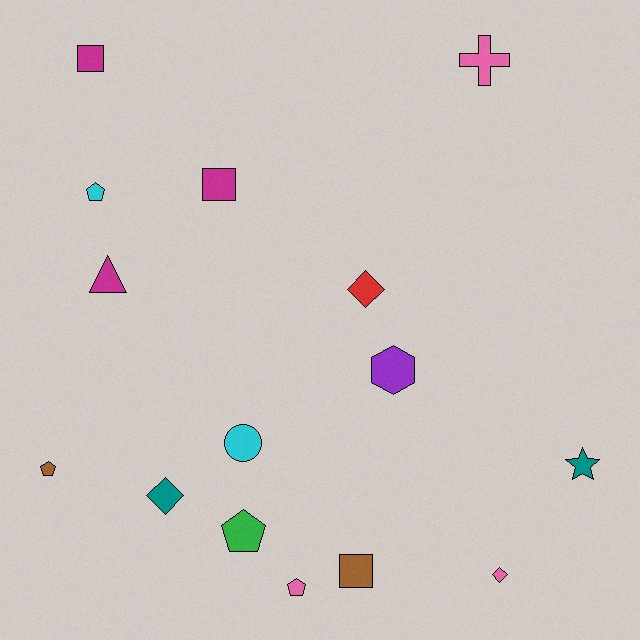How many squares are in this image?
There are 3 squares.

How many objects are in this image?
There are 15 objects.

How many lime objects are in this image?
There are no lime objects.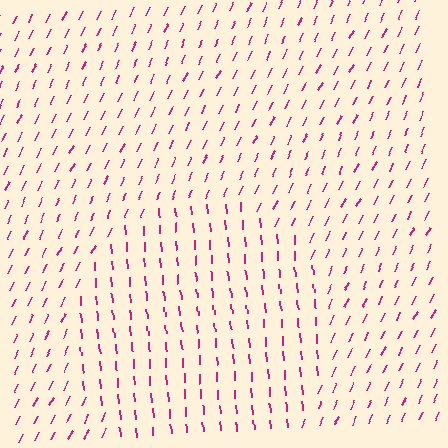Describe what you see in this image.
The image is filled with small magenta line segments. A circle region in the image has lines oriented differently from the surrounding lines, creating a visible texture boundary.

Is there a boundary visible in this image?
Yes, there is a texture boundary formed by a change in line orientation.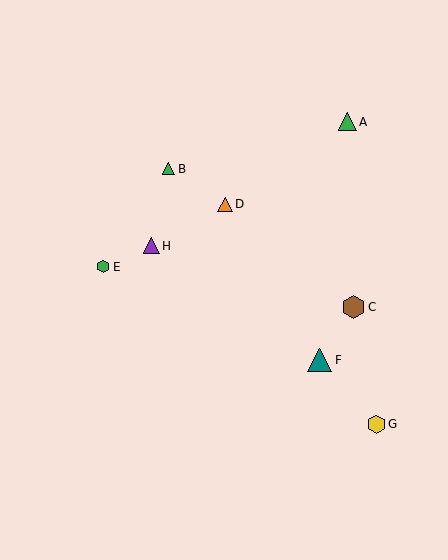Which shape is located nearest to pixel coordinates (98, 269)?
The green hexagon (labeled E) at (103, 267) is nearest to that location.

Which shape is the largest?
The teal triangle (labeled F) is the largest.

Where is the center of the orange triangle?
The center of the orange triangle is at (225, 204).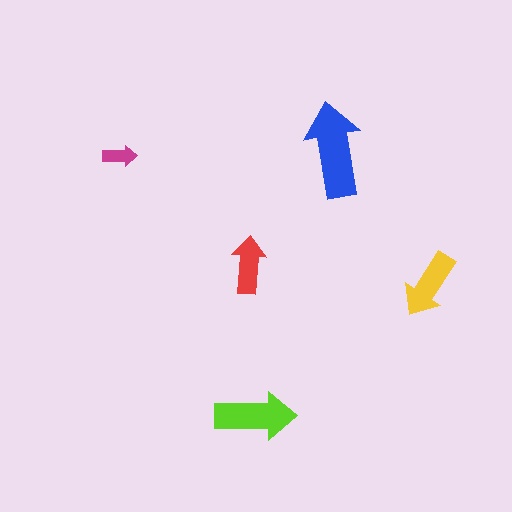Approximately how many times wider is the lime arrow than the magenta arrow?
About 2.5 times wider.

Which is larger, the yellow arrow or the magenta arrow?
The yellow one.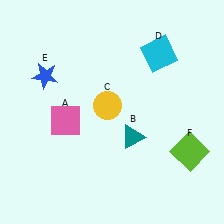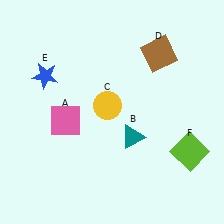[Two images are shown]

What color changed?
The square (D) changed from cyan in Image 1 to brown in Image 2.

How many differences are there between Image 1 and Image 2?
There is 1 difference between the two images.